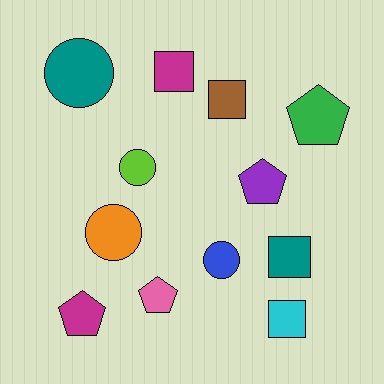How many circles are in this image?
There are 4 circles.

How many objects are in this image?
There are 12 objects.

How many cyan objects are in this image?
There is 1 cyan object.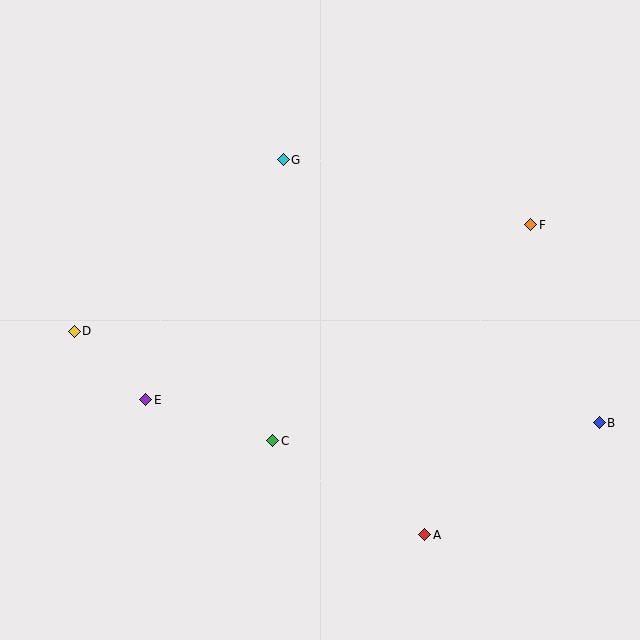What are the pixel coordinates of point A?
Point A is at (425, 535).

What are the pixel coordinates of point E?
Point E is at (146, 400).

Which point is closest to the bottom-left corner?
Point E is closest to the bottom-left corner.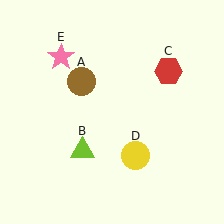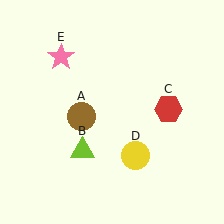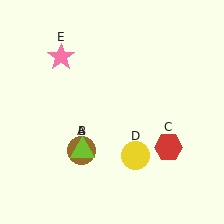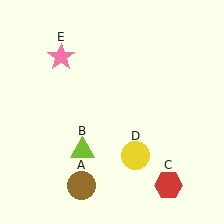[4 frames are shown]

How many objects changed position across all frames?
2 objects changed position: brown circle (object A), red hexagon (object C).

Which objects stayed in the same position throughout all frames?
Lime triangle (object B) and yellow circle (object D) and pink star (object E) remained stationary.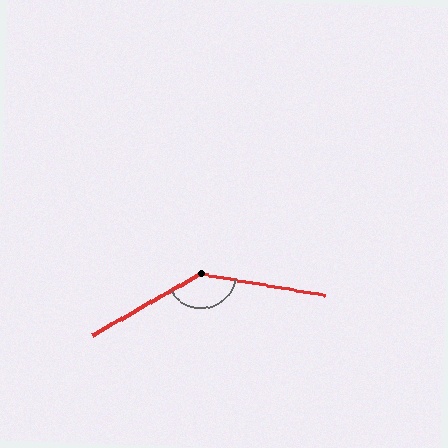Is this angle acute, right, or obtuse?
It is obtuse.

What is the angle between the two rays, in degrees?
Approximately 140 degrees.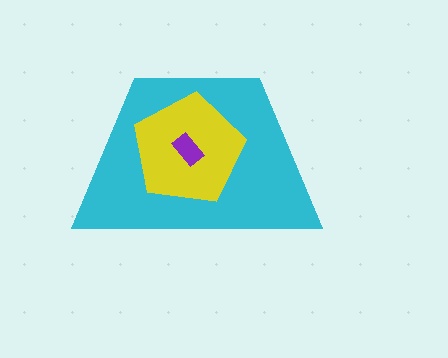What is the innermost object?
The purple rectangle.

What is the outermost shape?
The cyan trapezoid.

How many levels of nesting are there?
3.